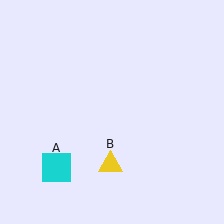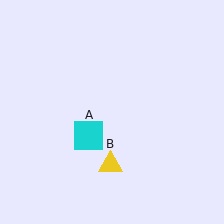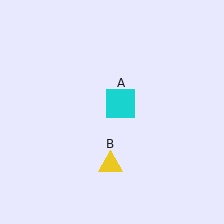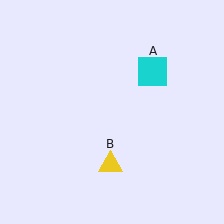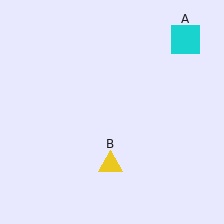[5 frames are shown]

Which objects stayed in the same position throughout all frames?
Yellow triangle (object B) remained stationary.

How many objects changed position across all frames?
1 object changed position: cyan square (object A).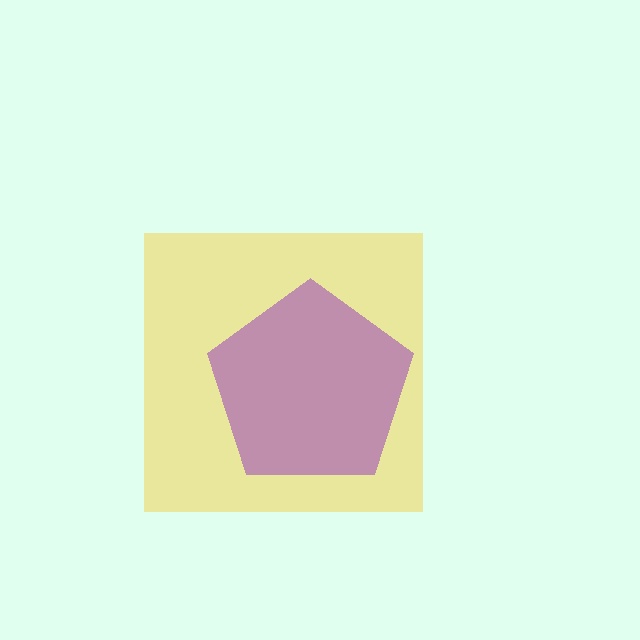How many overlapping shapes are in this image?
There are 2 overlapping shapes in the image.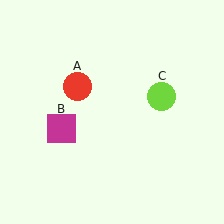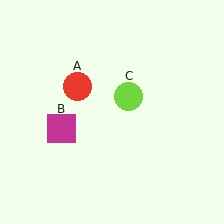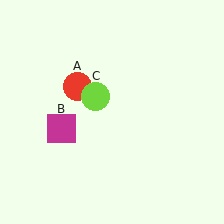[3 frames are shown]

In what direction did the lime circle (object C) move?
The lime circle (object C) moved left.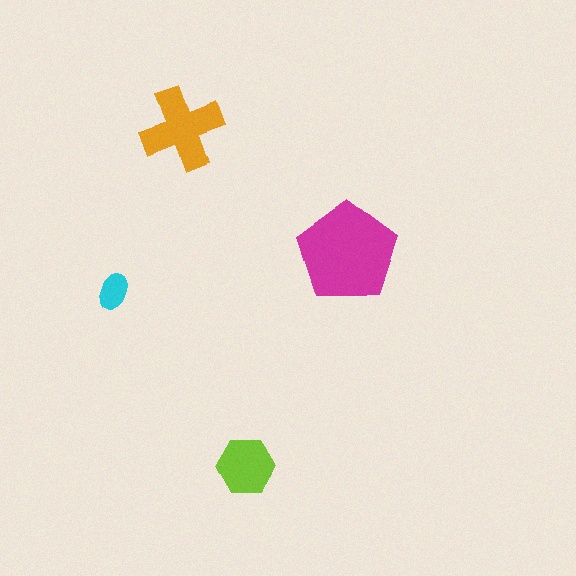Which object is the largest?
The magenta pentagon.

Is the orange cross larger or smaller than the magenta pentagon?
Smaller.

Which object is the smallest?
The cyan ellipse.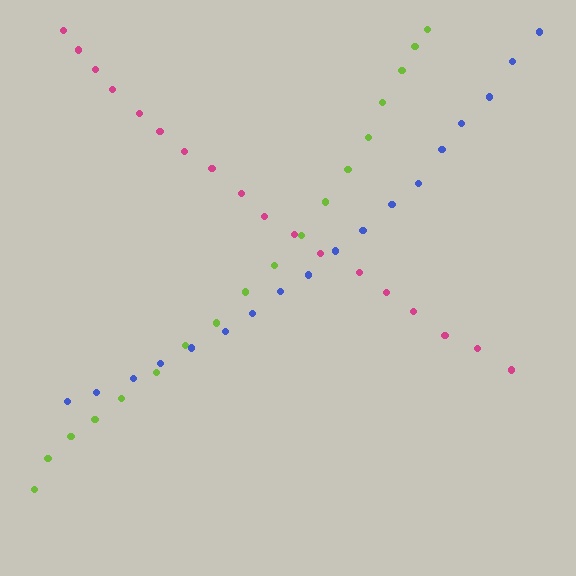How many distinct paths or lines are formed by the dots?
There are 3 distinct paths.